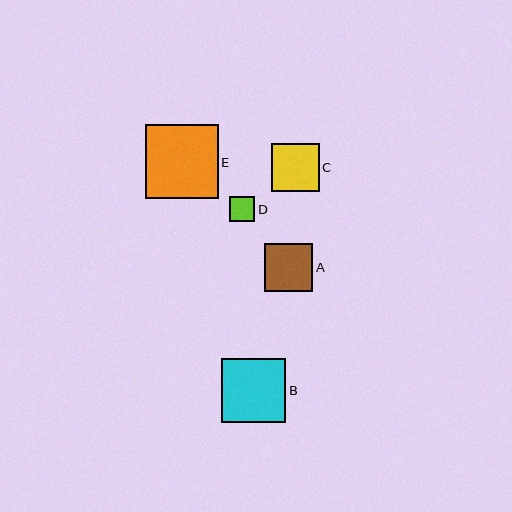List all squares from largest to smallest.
From largest to smallest: E, B, A, C, D.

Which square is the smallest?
Square D is the smallest with a size of approximately 25 pixels.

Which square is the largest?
Square E is the largest with a size of approximately 73 pixels.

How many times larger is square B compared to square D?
Square B is approximately 2.5 times the size of square D.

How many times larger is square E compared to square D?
Square E is approximately 2.9 times the size of square D.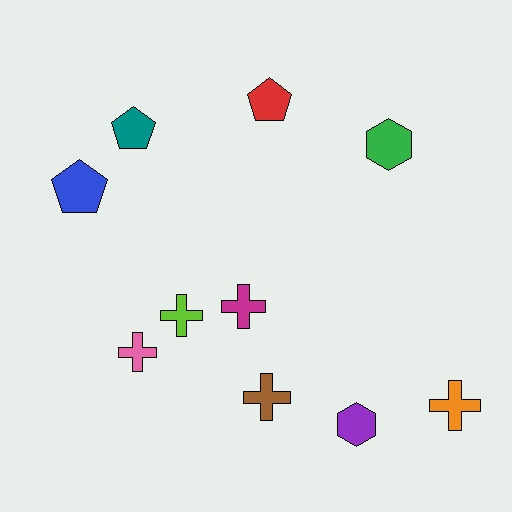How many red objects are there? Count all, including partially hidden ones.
There is 1 red object.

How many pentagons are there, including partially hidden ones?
There are 3 pentagons.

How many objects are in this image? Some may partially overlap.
There are 10 objects.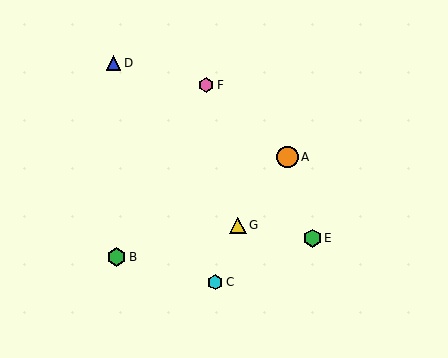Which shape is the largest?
The orange circle (labeled A) is the largest.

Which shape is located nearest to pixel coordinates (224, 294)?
The cyan hexagon (labeled C) at (215, 282) is nearest to that location.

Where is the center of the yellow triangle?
The center of the yellow triangle is at (238, 225).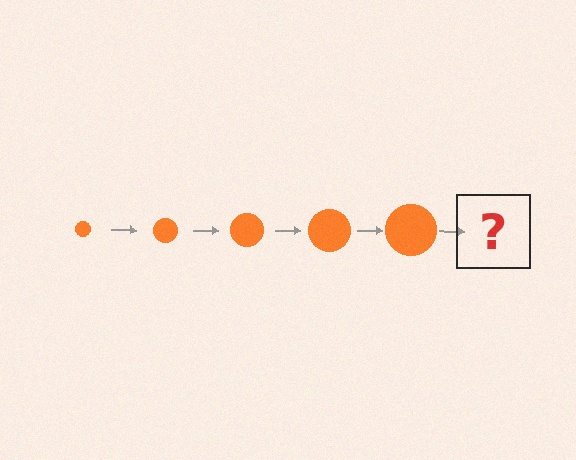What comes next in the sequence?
The next element should be an orange circle, larger than the previous one.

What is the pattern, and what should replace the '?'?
The pattern is that the circle gets progressively larger each step. The '?' should be an orange circle, larger than the previous one.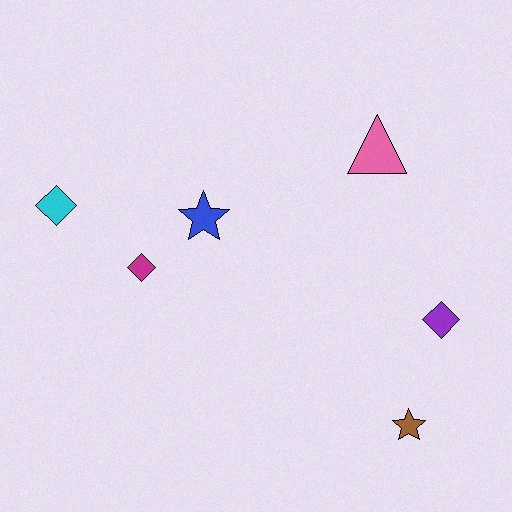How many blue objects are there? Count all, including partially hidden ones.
There is 1 blue object.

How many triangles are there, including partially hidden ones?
There is 1 triangle.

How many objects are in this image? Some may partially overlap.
There are 6 objects.